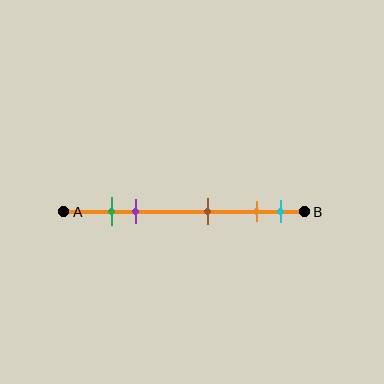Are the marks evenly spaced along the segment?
No, the marks are not evenly spaced.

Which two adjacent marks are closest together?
The green and purple marks are the closest adjacent pair.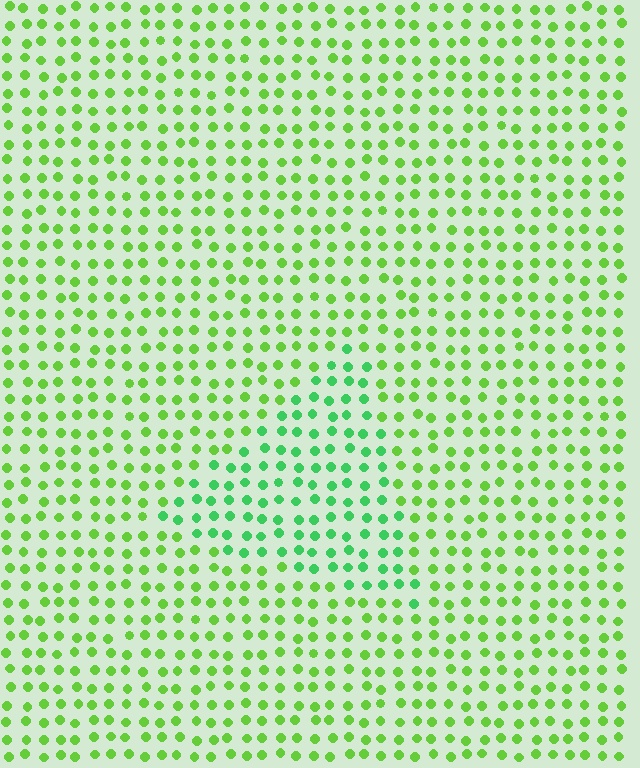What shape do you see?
I see a triangle.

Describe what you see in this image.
The image is filled with small lime elements in a uniform arrangement. A triangle-shaped region is visible where the elements are tinted to a slightly different hue, forming a subtle color boundary.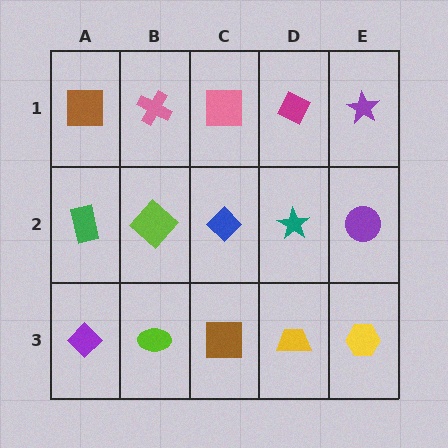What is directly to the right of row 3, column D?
A yellow hexagon.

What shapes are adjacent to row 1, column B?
A lime diamond (row 2, column B), a brown square (row 1, column A), a pink square (row 1, column C).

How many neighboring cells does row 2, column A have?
3.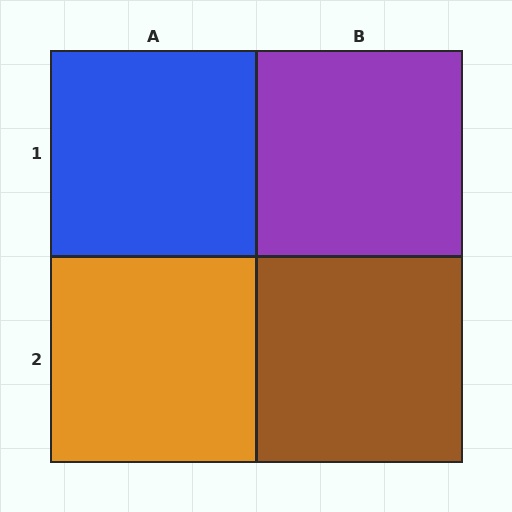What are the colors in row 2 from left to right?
Orange, brown.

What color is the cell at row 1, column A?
Blue.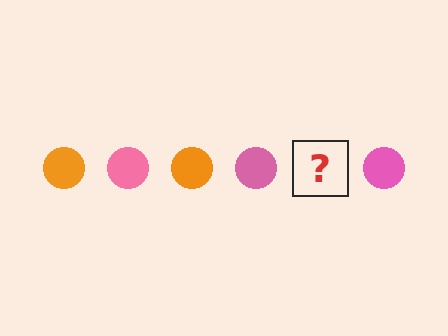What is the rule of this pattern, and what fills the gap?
The rule is that the pattern cycles through orange, pink circles. The gap should be filled with an orange circle.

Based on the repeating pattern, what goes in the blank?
The blank should be an orange circle.